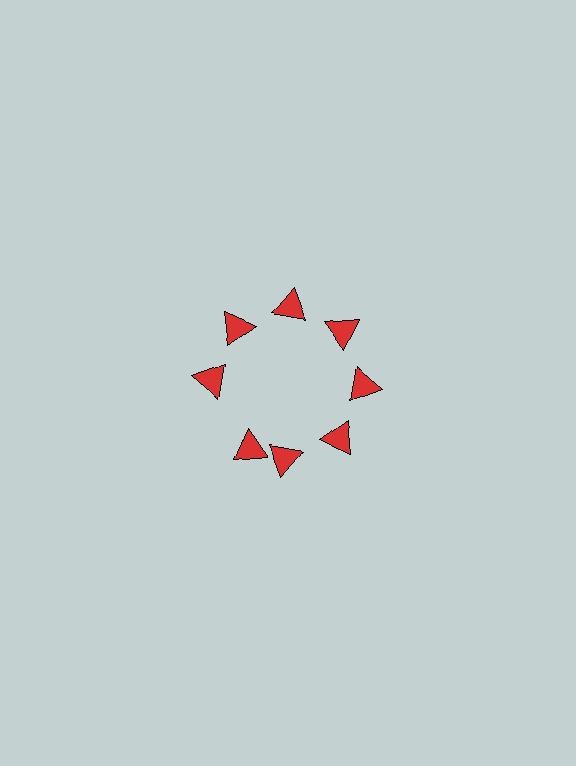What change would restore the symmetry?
The symmetry would be restored by rotating it back into even spacing with its neighbors so that all 8 triangles sit at equal angles and equal distance from the center.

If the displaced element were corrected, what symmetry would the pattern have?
It would have 8-fold rotational symmetry — the pattern would map onto itself every 45 degrees.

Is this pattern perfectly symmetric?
No. The 8 red triangles are arranged in a ring, but one element near the 8 o'clock position is rotated out of alignment along the ring, breaking the 8-fold rotational symmetry.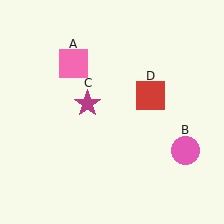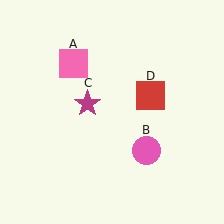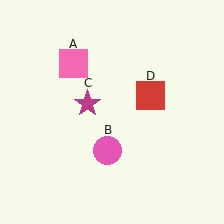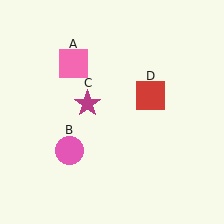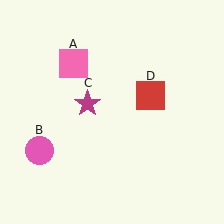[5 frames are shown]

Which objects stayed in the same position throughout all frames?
Pink square (object A) and magenta star (object C) and red square (object D) remained stationary.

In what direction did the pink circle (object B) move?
The pink circle (object B) moved left.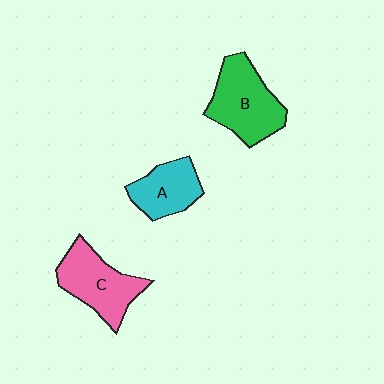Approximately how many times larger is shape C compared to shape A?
Approximately 1.3 times.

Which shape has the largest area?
Shape B (green).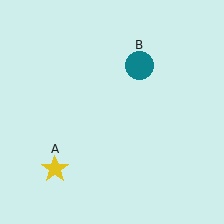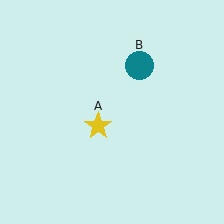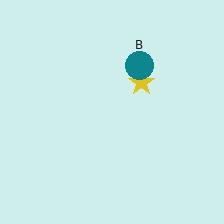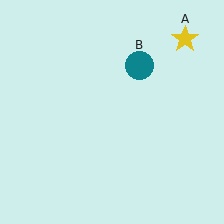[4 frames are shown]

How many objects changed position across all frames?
1 object changed position: yellow star (object A).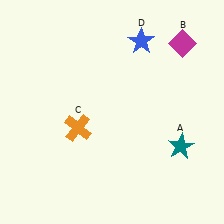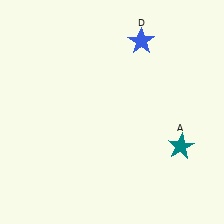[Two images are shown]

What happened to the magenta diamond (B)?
The magenta diamond (B) was removed in Image 2. It was in the top-right area of Image 1.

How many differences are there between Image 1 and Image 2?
There are 2 differences between the two images.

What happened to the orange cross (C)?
The orange cross (C) was removed in Image 2. It was in the bottom-left area of Image 1.